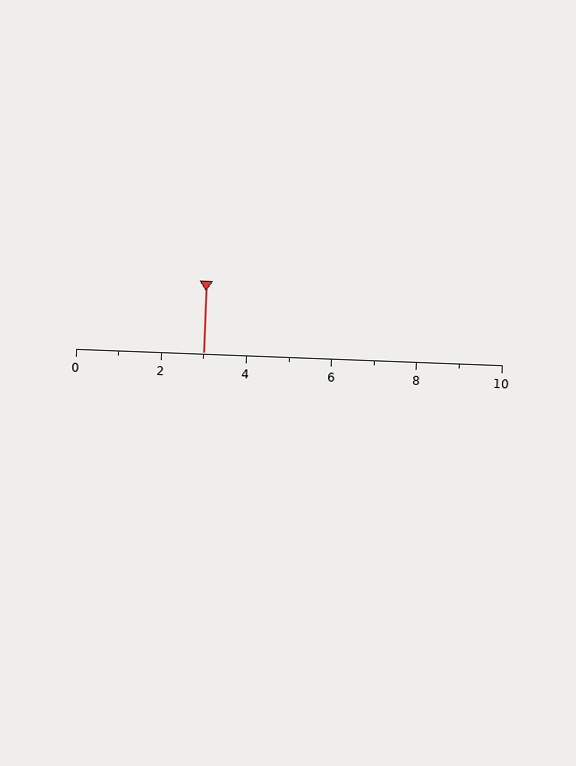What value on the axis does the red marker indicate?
The marker indicates approximately 3.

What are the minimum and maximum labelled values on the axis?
The axis runs from 0 to 10.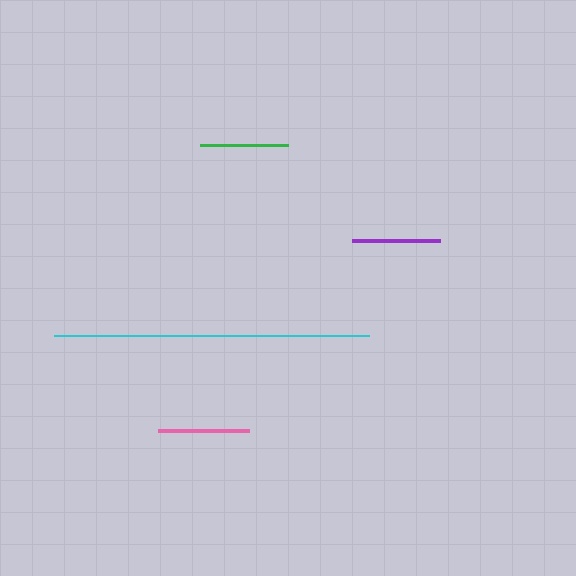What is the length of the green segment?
The green segment is approximately 87 pixels long.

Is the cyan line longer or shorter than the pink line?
The cyan line is longer than the pink line.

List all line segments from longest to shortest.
From longest to shortest: cyan, pink, purple, green.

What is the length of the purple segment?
The purple segment is approximately 88 pixels long.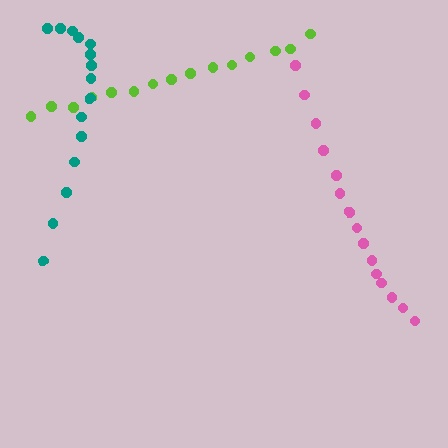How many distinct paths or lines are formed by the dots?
There are 3 distinct paths.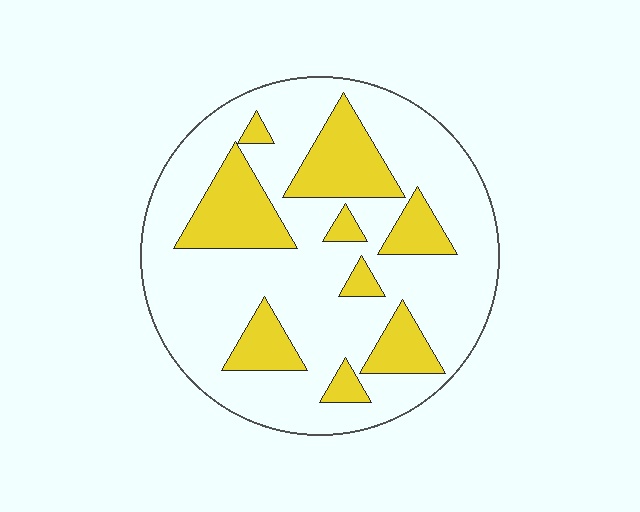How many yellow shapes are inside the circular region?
9.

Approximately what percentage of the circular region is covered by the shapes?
Approximately 25%.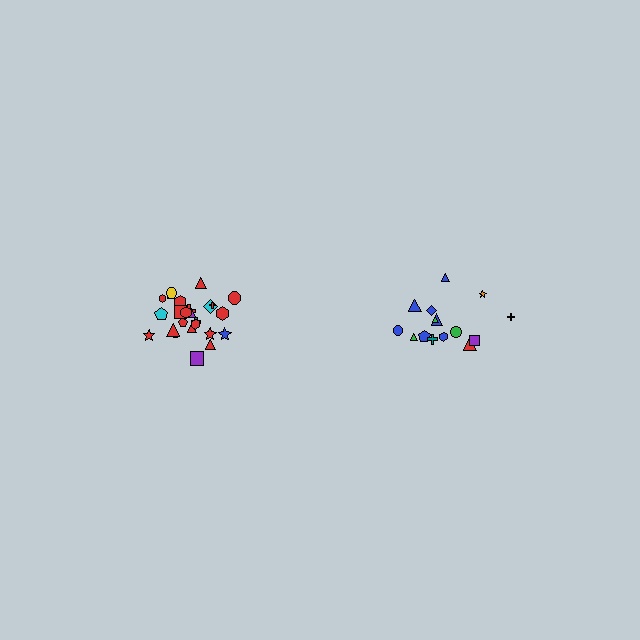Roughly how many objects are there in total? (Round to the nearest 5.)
Roughly 40 objects in total.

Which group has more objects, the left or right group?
The left group.